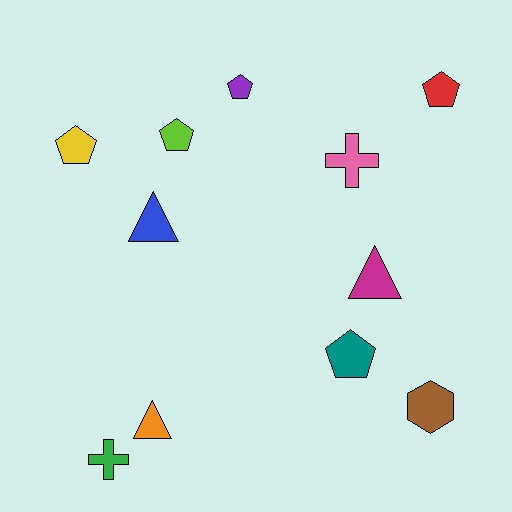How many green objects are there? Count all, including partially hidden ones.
There is 1 green object.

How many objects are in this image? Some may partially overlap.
There are 11 objects.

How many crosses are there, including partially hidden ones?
There are 2 crosses.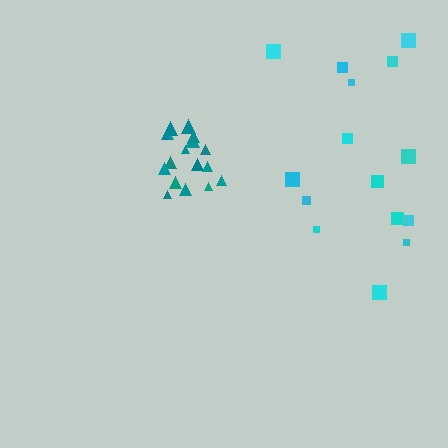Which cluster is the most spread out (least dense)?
Cyan.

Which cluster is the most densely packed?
Teal.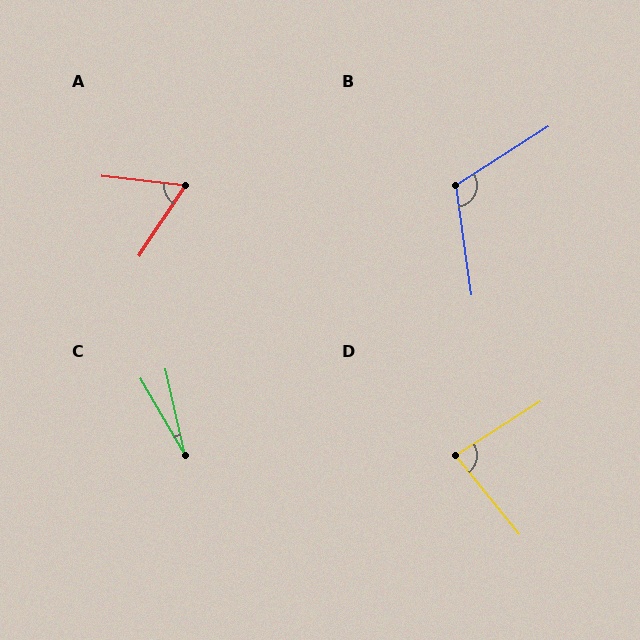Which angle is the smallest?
C, at approximately 17 degrees.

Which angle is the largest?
B, at approximately 114 degrees.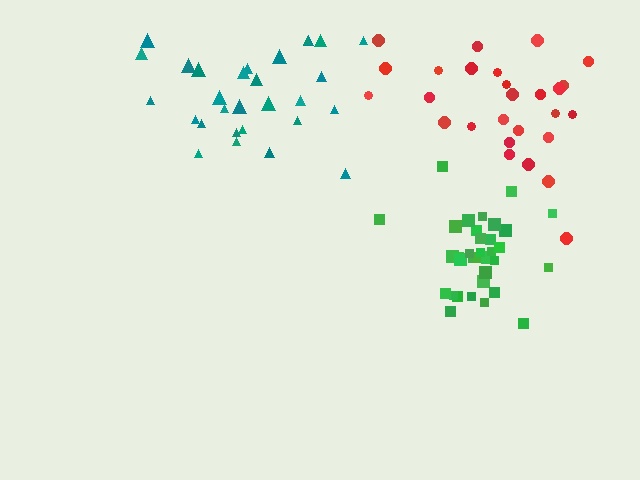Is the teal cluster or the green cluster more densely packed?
Green.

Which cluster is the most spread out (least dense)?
Red.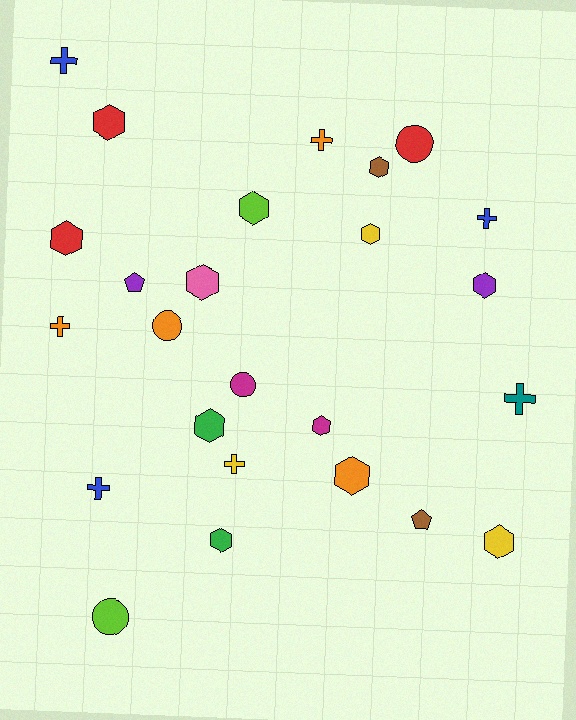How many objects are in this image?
There are 25 objects.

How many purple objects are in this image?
There are 2 purple objects.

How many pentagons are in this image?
There are 2 pentagons.